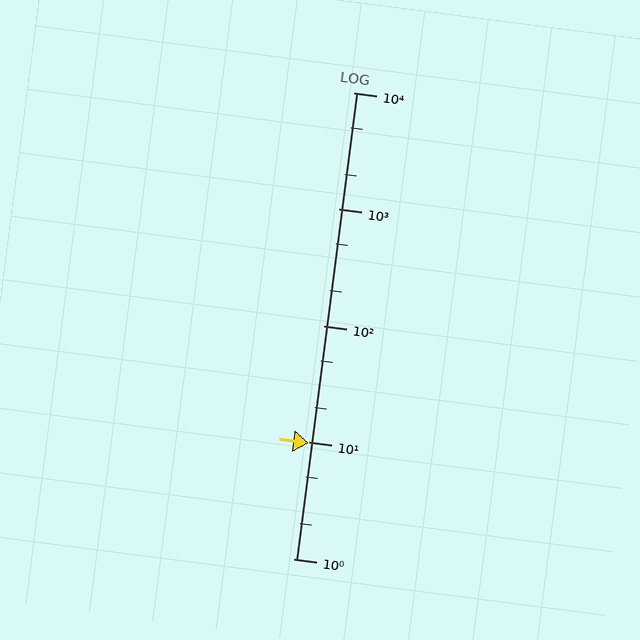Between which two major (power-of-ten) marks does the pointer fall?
The pointer is between 1 and 10.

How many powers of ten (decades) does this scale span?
The scale spans 4 decades, from 1 to 10000.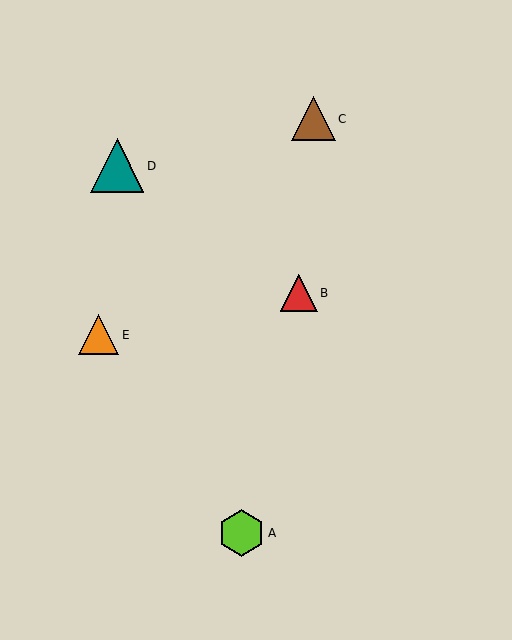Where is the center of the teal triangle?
The center of the teal triangle is at (117, 166).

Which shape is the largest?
The teal triangle (labeled D) is the largest.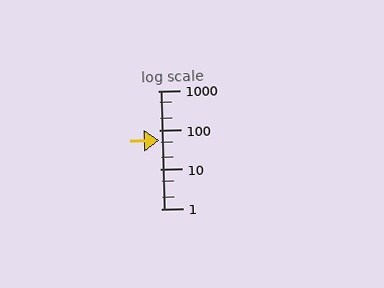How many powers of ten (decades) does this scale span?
The scale spans 3 decades, from 1 to 1000.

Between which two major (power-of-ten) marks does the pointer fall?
The pointer is between 10 and 100.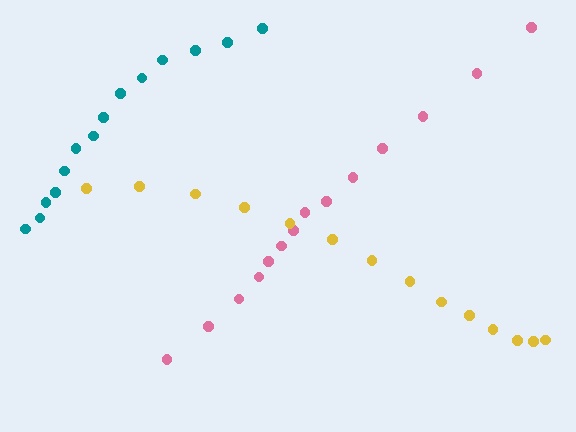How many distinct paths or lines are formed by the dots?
There are 3 distinct paths.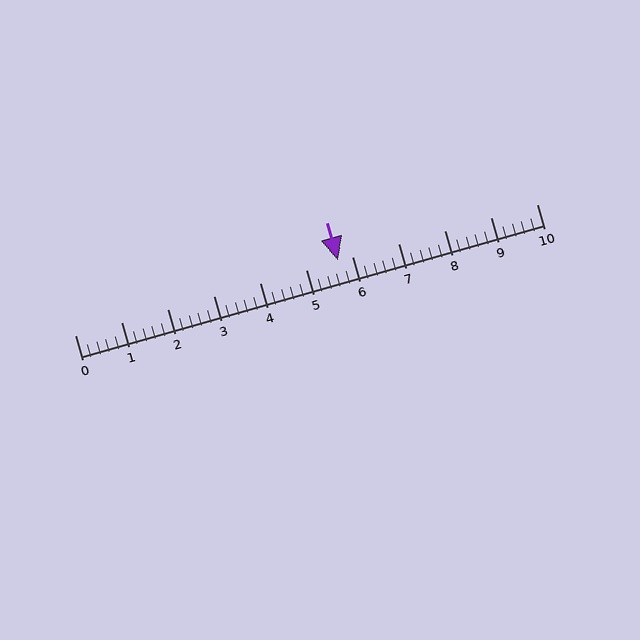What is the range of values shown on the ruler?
The ruler shows values from 0 to 10.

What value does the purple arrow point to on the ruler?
The purple arrow points to approximately 5.7.